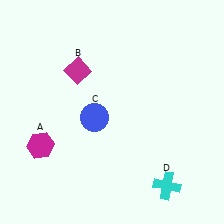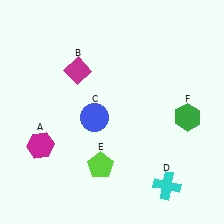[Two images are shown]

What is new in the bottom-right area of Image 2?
A green hexagon (F) was added in the bottom-right area of Image 2.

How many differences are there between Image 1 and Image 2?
There are 2 differences between the two images.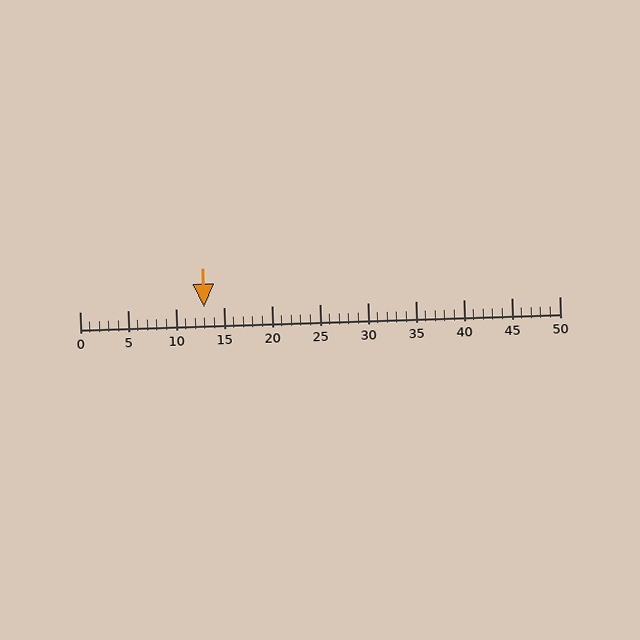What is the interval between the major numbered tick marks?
The major tick marks are spaced 5 units apart.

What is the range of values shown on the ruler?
The ruler shows values from 0 to 50.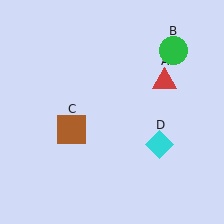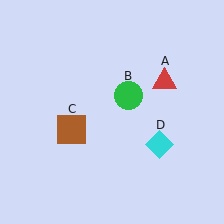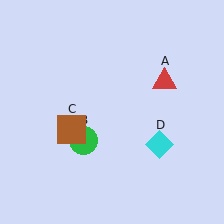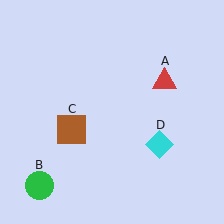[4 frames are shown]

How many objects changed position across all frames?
1 object changed position: green circle (object B).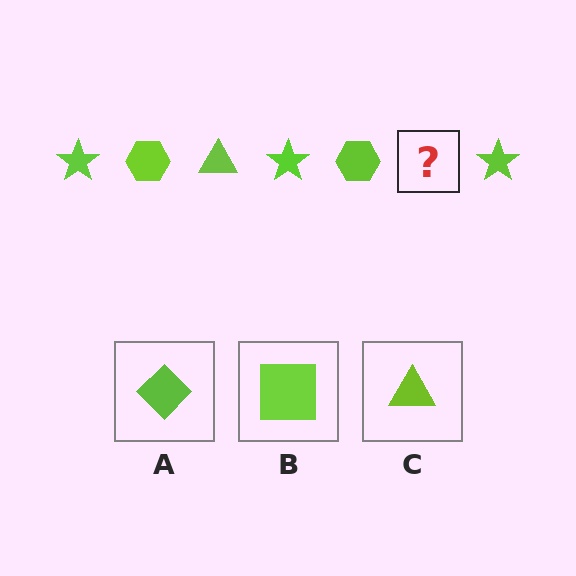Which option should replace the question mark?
Option C.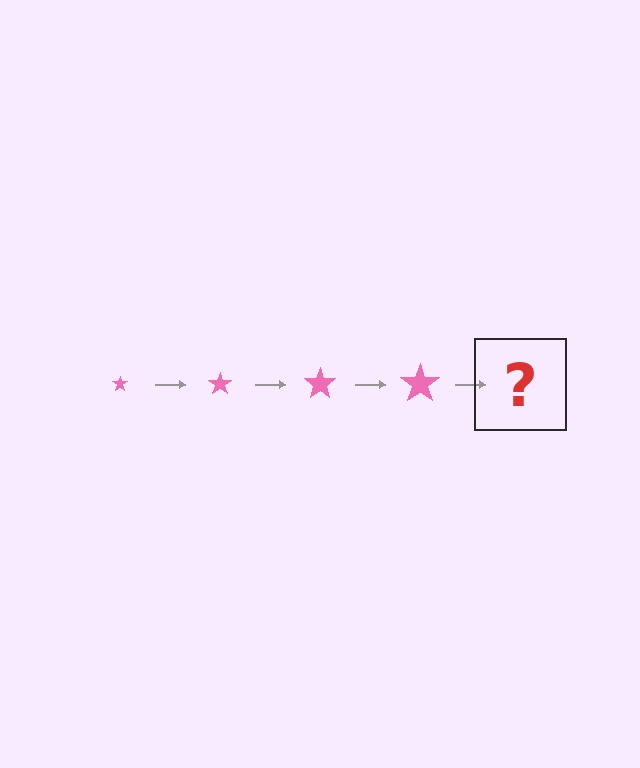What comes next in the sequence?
The next element should be a pink star, larger than the previous one.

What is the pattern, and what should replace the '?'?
The pattern is that the star gets progressively larger each step. The '?' should be a pink star, larger than the previous one.